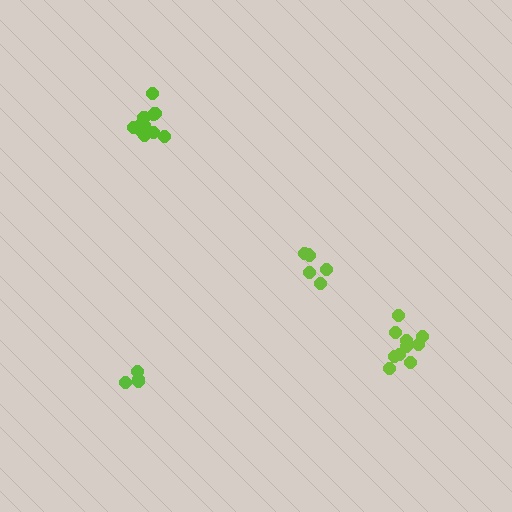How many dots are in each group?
Group 1: 10 dots, Group 2: 6 dots, Group 3: 11 dots, Group 4: 5 dots (32 total).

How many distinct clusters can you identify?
There are 4 distinct clusters.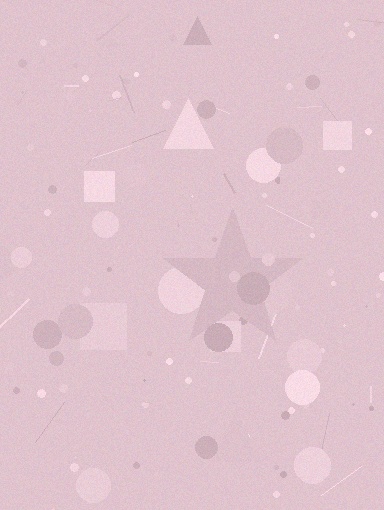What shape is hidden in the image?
A star is hidden in the image.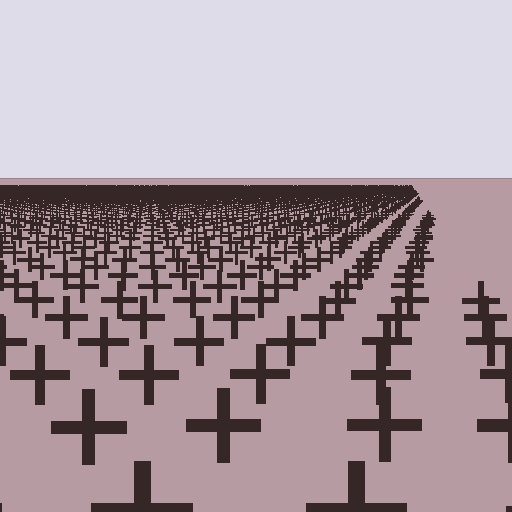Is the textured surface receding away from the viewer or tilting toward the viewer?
The surface is receding away from the viewer. Texture elements get smaller and denser toward the top.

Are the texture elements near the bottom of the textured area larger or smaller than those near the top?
Larger. Near the bottom, elements are closer to the viewer and appear at a bigger on-screen size.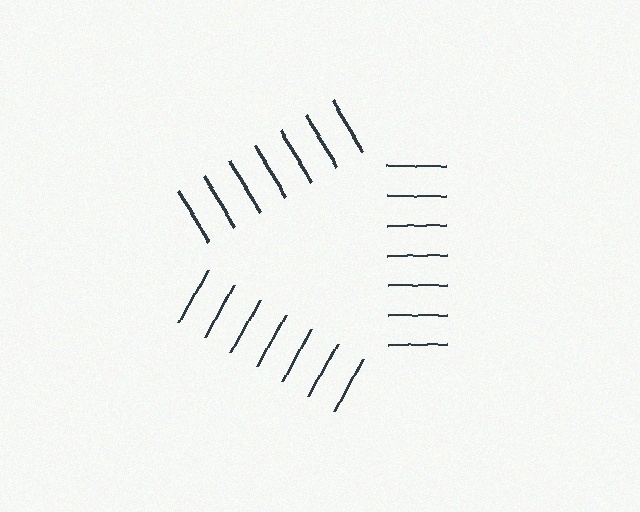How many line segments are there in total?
21 — 7 along each of the 3 edges.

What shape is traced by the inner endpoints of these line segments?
An illusory triangle — the line segments terminate on its edges but no continuous stroke is drawn.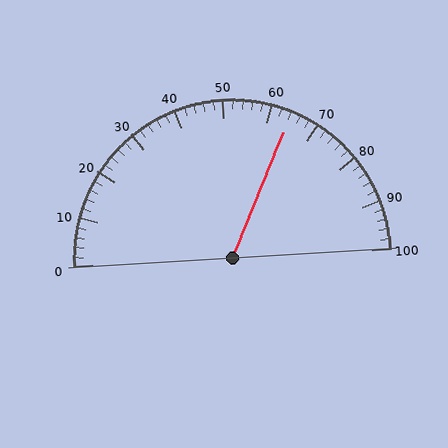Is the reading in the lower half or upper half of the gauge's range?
The reading is in the upper half of the range (0 to 100).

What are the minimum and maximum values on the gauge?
The gauge ranges from 0 to 100.